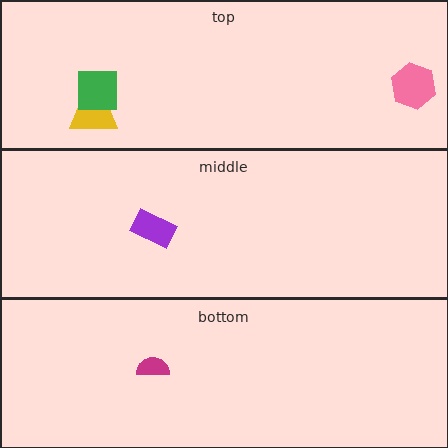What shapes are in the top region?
The pink hexagon, the yellow trapezoid, the green square.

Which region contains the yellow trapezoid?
The top region.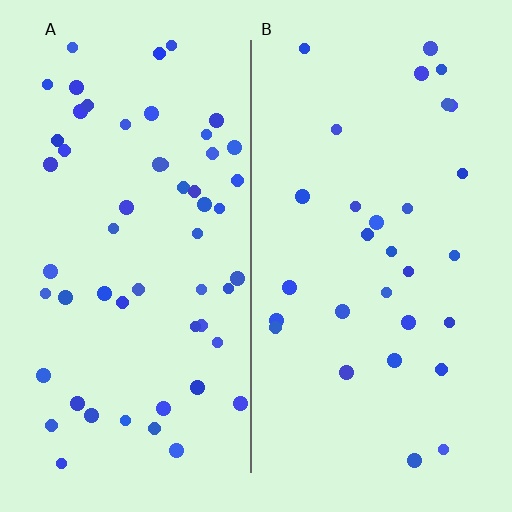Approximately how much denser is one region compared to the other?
Approximately 1.8× — region A over region B.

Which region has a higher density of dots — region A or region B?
A (the left).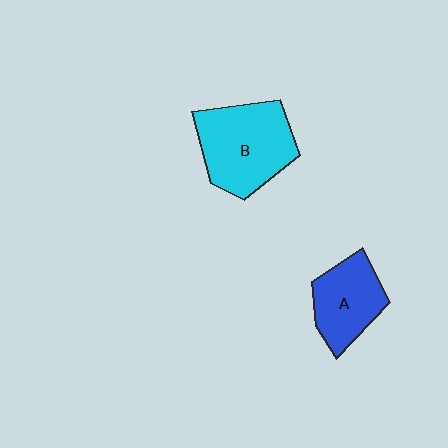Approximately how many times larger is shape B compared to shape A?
Approximately 1.5 times.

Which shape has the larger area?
Shape B (cyan).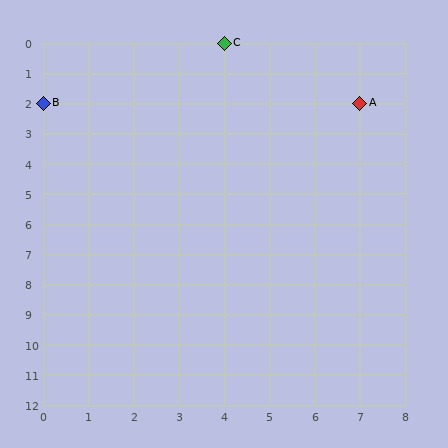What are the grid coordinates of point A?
Point A is at grid coordinates (7, 2).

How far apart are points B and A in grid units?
Points B and A are 7 columns apart.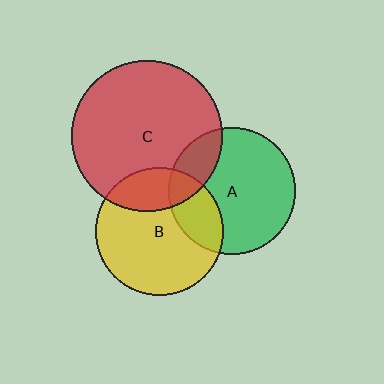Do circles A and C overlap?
Yes.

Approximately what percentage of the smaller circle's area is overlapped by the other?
Approximately 20%.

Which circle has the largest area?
Circle C (red).